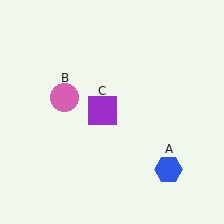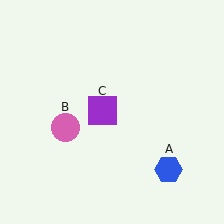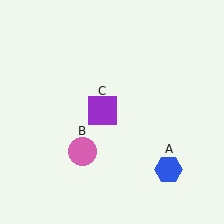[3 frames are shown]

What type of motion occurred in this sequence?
The pink circle (object B) rotated counterclockwise around the center of the scene.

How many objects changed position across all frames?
1 object changed position: pink circle (object B).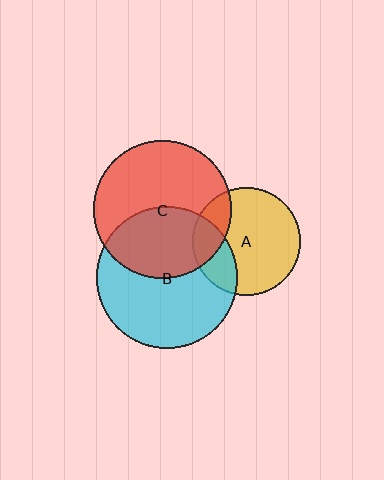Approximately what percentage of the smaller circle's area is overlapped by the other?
Approximately 25%.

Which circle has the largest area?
Circle B (cyan).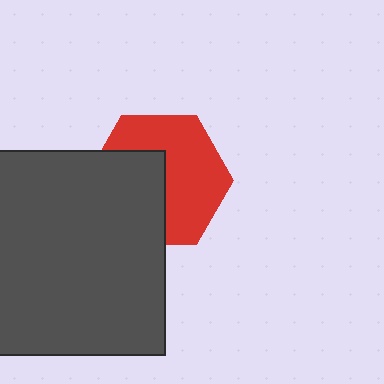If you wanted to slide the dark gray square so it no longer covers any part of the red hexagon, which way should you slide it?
Slide it toward the lower-left — that is the most direct way to separate the two shapes.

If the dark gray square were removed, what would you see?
You would see the complete red hexagon.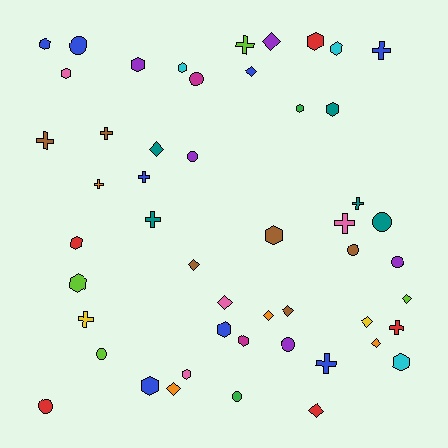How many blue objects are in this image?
There are 8 blue objects.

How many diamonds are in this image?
There are 12 diamonds.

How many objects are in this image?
There are 50 objects.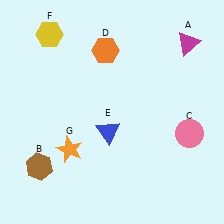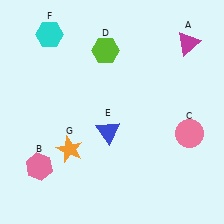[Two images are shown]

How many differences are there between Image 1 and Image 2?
There are 3 differences between the two images.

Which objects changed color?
B changed from brown to pink. D changed from orange to lime. F changed from yellow to cyan.